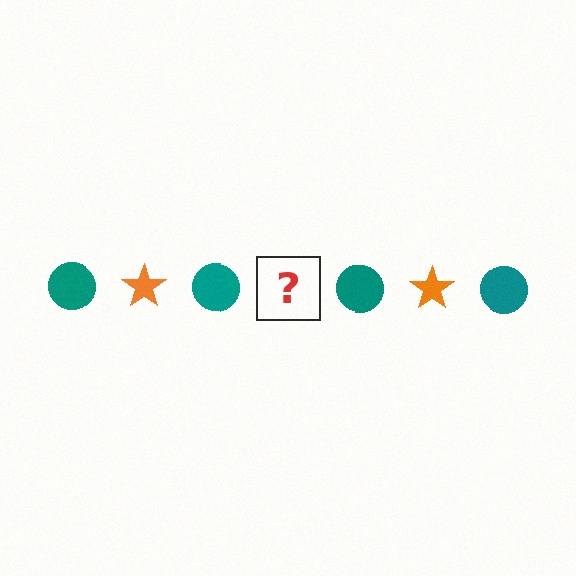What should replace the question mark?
The question mark should be replaced with an orange star.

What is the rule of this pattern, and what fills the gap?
The rule is that the pattern alternates between teal circle and orange star. The gap should be filled with an orange star.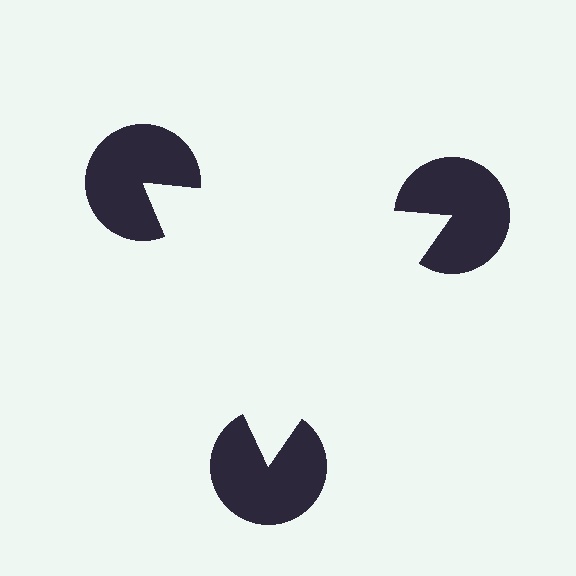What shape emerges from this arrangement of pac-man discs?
An illusory triangle — its edges are inferred from the aligned wedge cuts in the pac-man discs, not physically drawn.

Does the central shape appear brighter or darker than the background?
It typically appears slightly brighter than the background, even though no actual brightness change is drawn.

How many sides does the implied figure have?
3 sides.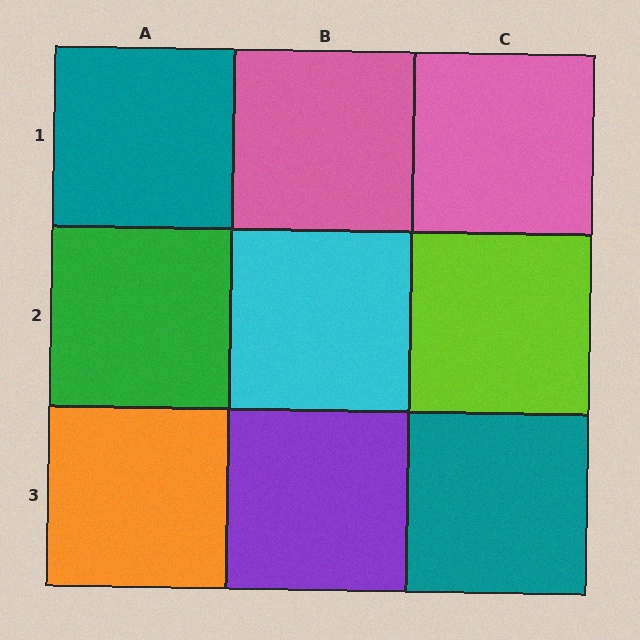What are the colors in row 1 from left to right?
Teal, pink, pink.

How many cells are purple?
1 cell is purple.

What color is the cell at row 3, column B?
Purple.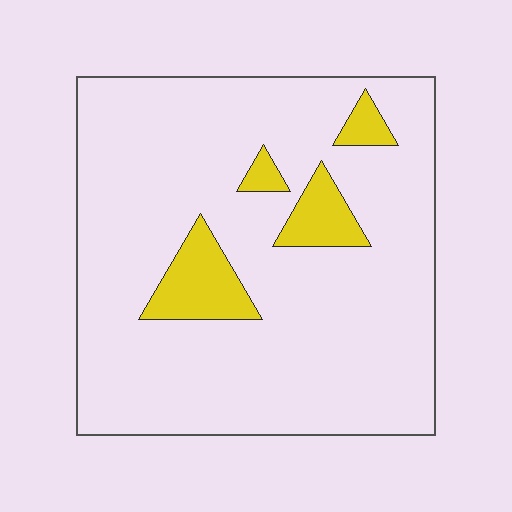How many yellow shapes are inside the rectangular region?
4.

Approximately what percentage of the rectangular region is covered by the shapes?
Approximately 10%.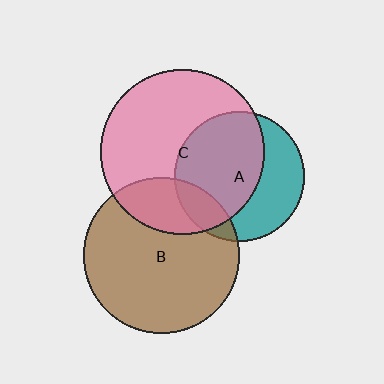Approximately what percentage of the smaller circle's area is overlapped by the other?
Approximately 60%.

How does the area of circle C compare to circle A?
Approximately 1.6 times.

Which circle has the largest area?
Circle C (pink).